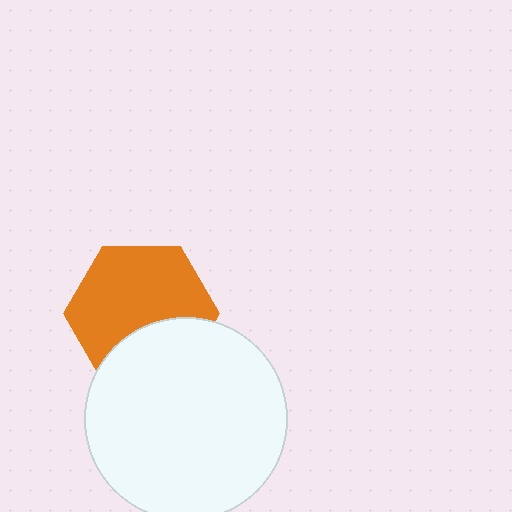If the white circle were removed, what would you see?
You would see the complete orange hexagon.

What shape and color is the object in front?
The object in front is a white circle.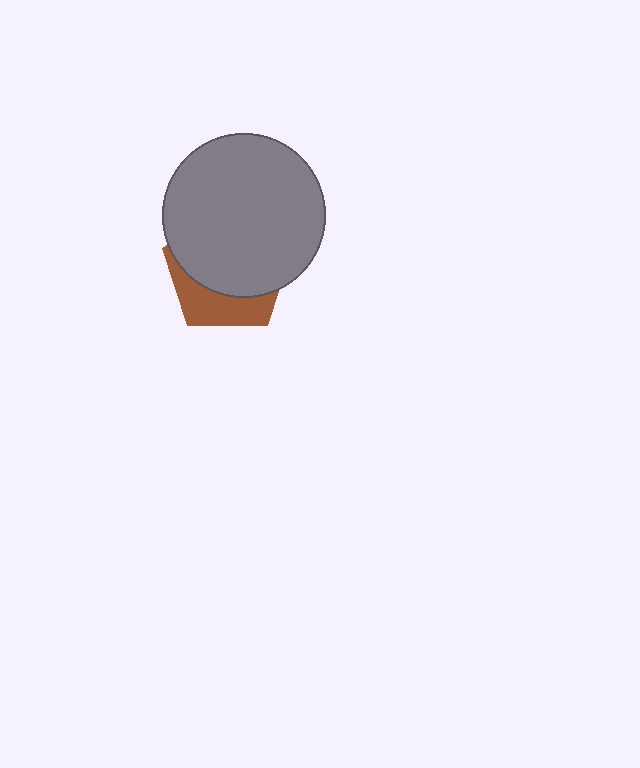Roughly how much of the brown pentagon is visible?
A small part of it is visible (roughly 32%).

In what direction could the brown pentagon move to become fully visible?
The brown pentagon could move down. That would shift it out from behind the gray circle entirely.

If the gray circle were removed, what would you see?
You would see the complete brown pentagon.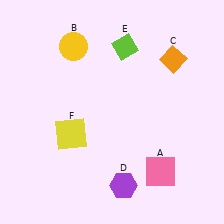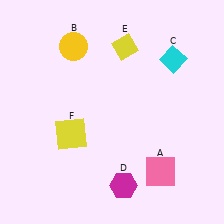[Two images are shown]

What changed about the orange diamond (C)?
In Image 1, C is orange. In Image 2, it changed to cyan.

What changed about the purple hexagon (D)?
In Image 1, D is purple. In Image 2, it changed to magenta.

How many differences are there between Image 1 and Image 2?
There are 3 differences between the two images.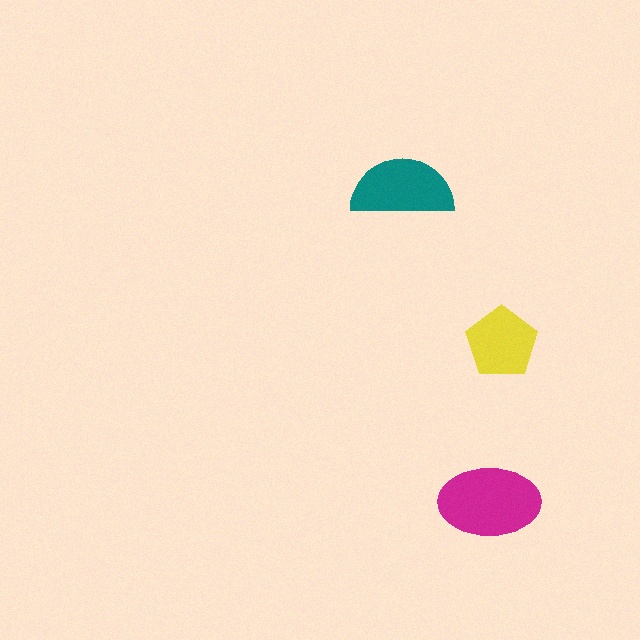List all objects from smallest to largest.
The yellow pentagon, the teal semicircle, the magenta ellipse.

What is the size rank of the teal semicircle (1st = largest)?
2nd.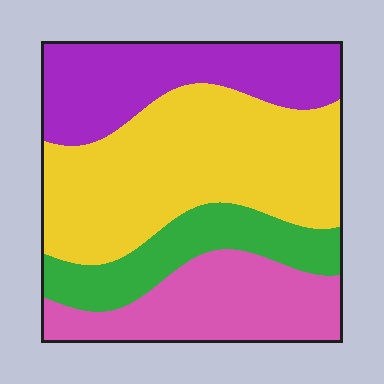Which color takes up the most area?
Yellow, at roughly 40%.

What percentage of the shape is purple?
Purple takes up about one quarter (1/4) of the shape.